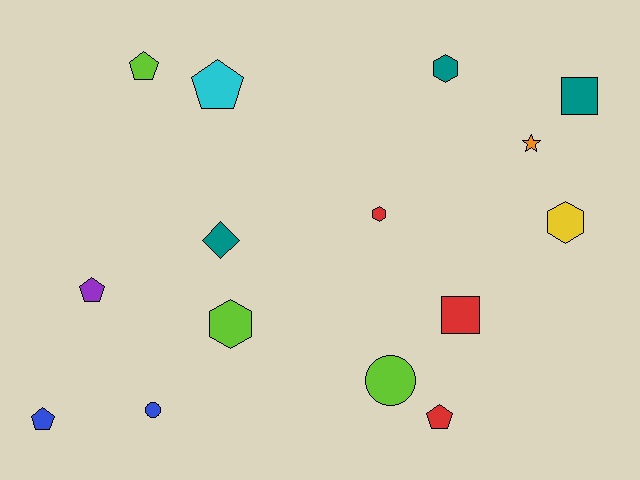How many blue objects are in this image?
There are 2 blue objects.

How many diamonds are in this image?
There is 1 diamond.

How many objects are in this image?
There are 15 objects.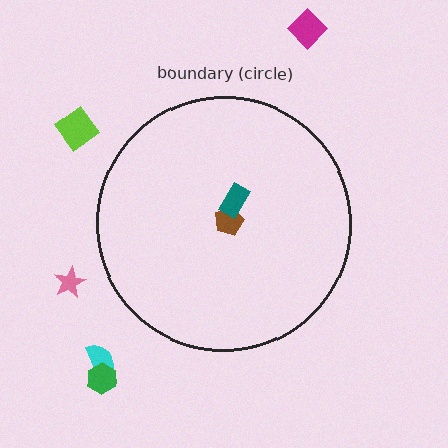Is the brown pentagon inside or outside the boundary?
Inside.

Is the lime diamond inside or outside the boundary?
Outside.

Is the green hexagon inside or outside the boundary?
Outside.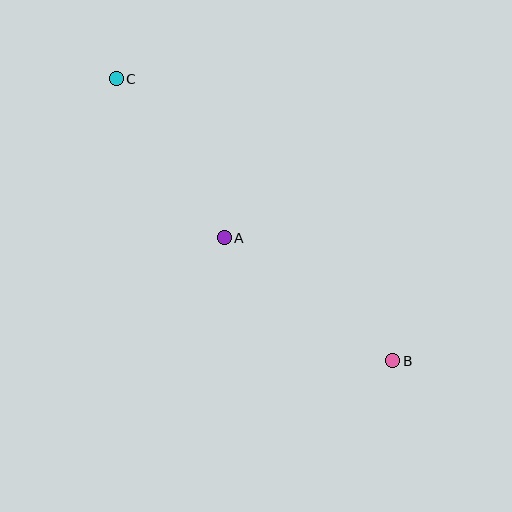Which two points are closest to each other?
Points A and C are closest to each other.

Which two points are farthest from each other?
Points B and C are farthest from each other.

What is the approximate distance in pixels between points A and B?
The distance between A and B is approximately 209 pixels.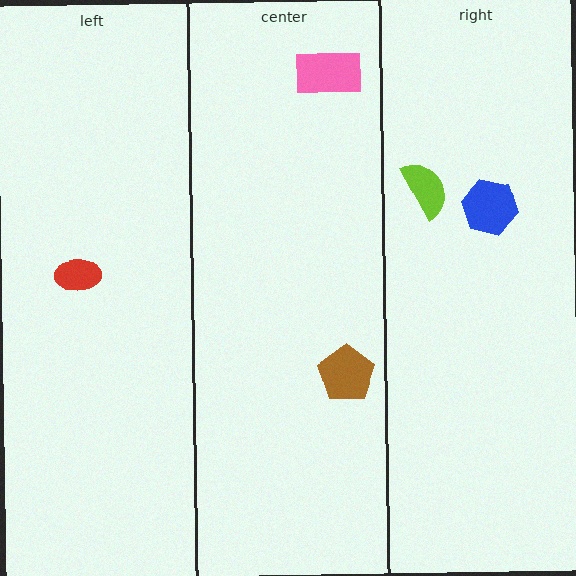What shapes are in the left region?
The red ellipse.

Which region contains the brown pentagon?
The center region.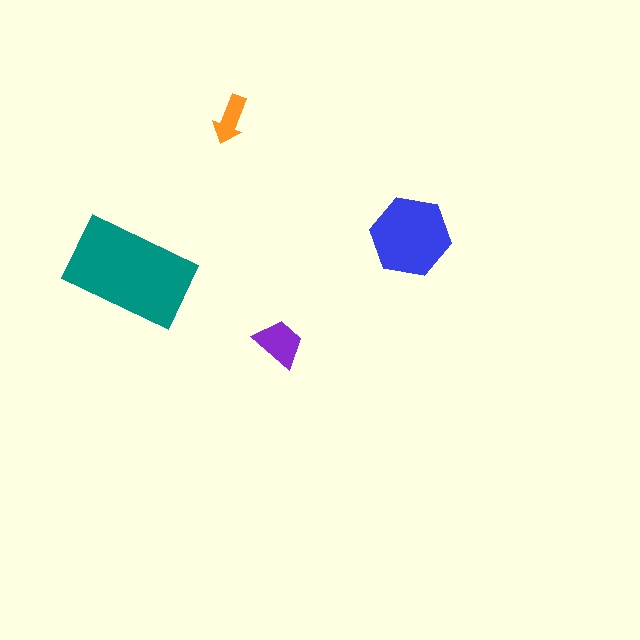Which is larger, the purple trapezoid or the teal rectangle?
The teal rectangle.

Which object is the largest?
The teal rectangle.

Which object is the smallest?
The orange arrow.